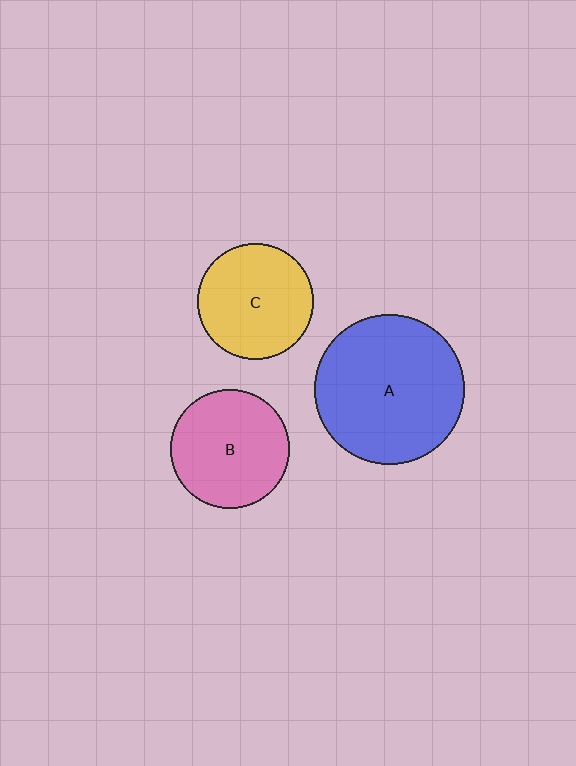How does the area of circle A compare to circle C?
Approximately 1.7 times.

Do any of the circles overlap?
No, none of the circles overlap.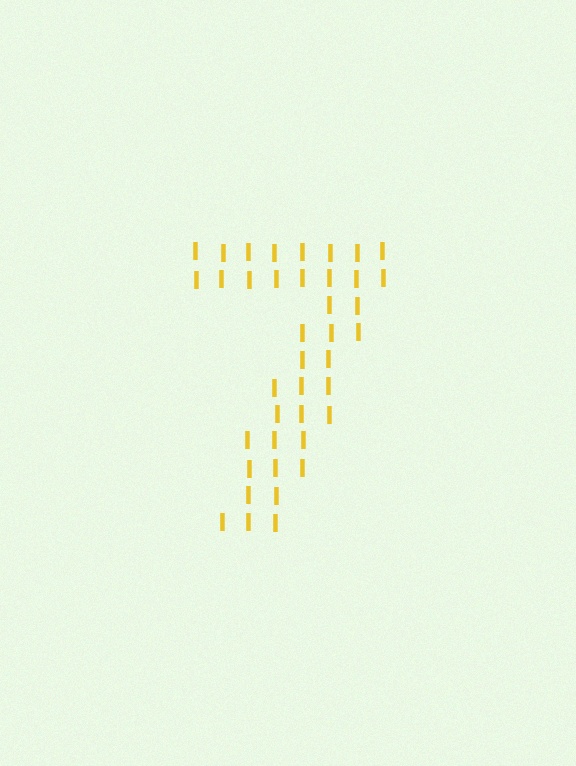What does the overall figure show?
The overall figure shows the digit 7.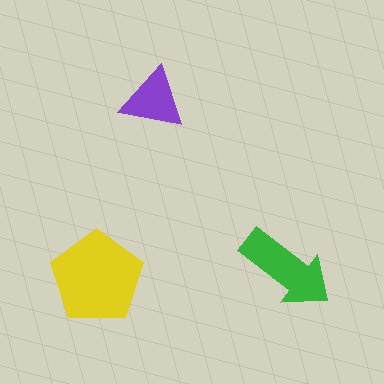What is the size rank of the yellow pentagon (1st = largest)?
1st.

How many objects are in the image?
There are 3 objects in the image.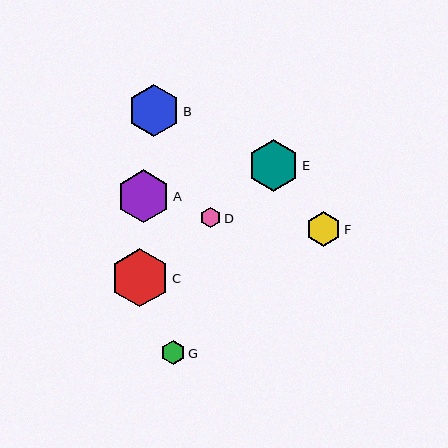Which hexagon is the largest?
Hexagon C is the largest with a size of approximately 58 pixels.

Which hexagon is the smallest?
Hexagon D is the smallest with a size of approximately 20 pixels.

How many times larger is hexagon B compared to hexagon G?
Hexagon B is approximately 2.2 times the size of hexagon G.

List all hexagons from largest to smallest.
From largest to smallest: C, A, B, E, F, G, D.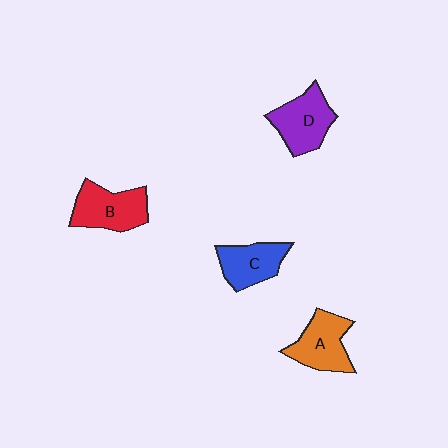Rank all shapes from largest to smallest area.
From largest to smallest: B (red), D (purple), A (orange), C (blue).